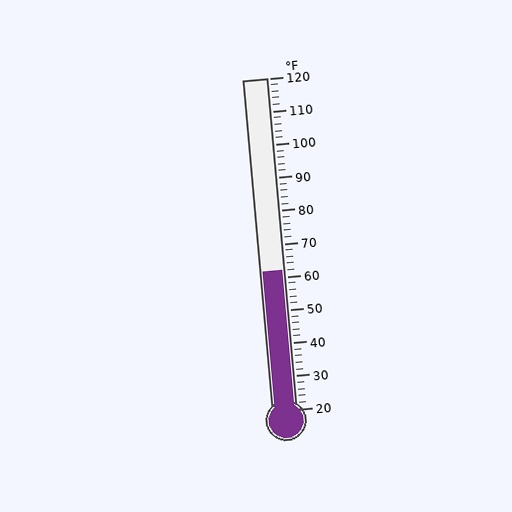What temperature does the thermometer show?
The thermometer shows approximately 62°F.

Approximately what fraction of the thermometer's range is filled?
The thermometer is filled to approximately 40% of its range.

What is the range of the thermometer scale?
The thermometer scale ranges from 20°F to 120°F.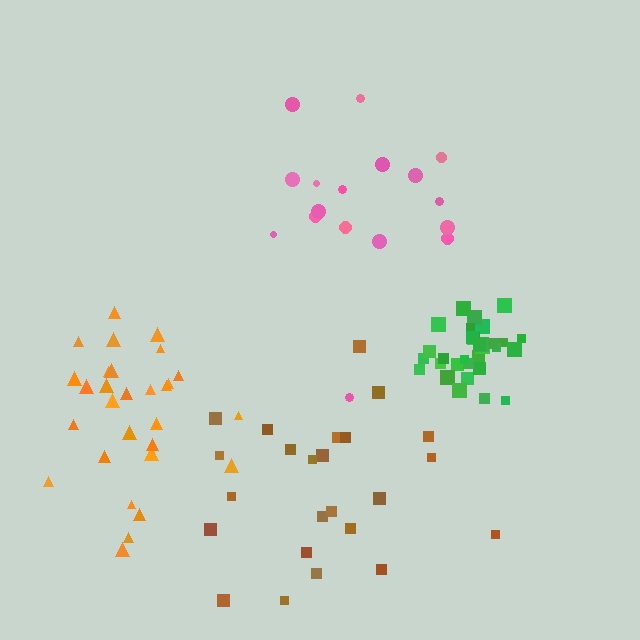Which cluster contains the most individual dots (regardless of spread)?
Green (32).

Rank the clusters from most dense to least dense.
green, orange, brown, pink.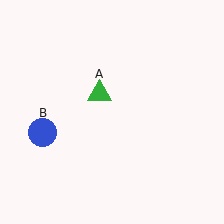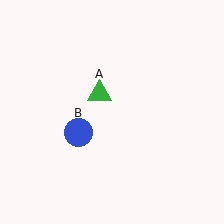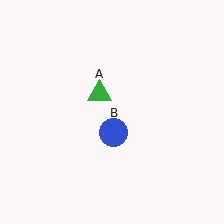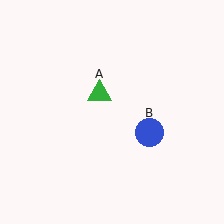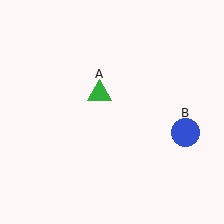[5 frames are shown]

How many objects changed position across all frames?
1 object changed position: blue circle (object B).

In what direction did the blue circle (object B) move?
The blue circle (object B) moved right.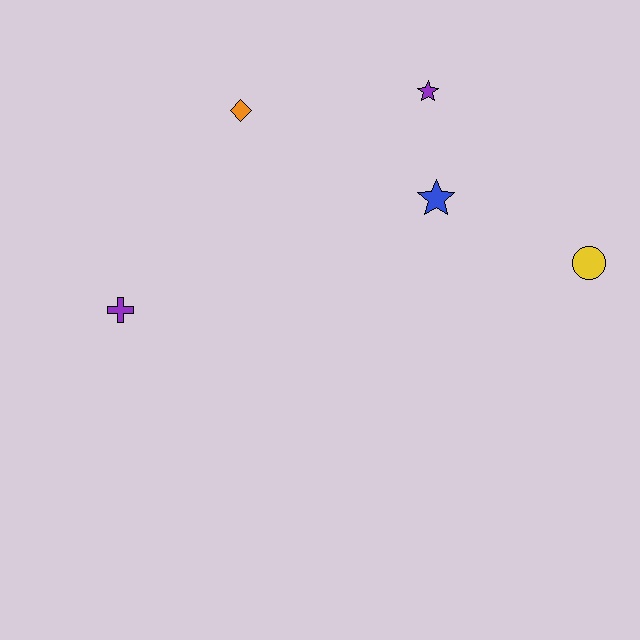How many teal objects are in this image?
There are no teal objects.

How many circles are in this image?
There is 1 circle.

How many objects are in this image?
There are 5 objects.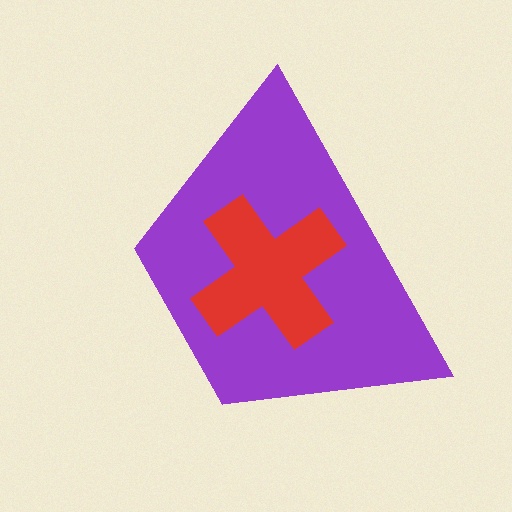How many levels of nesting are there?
2.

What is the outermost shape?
The purple trapezoid.